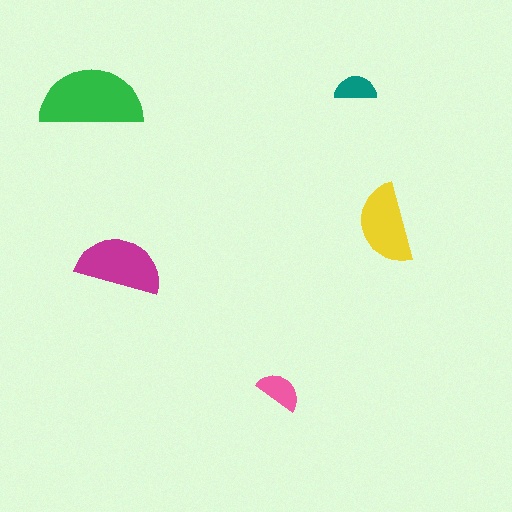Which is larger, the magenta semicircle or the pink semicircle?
The magenta one.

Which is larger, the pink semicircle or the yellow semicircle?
The yellow one.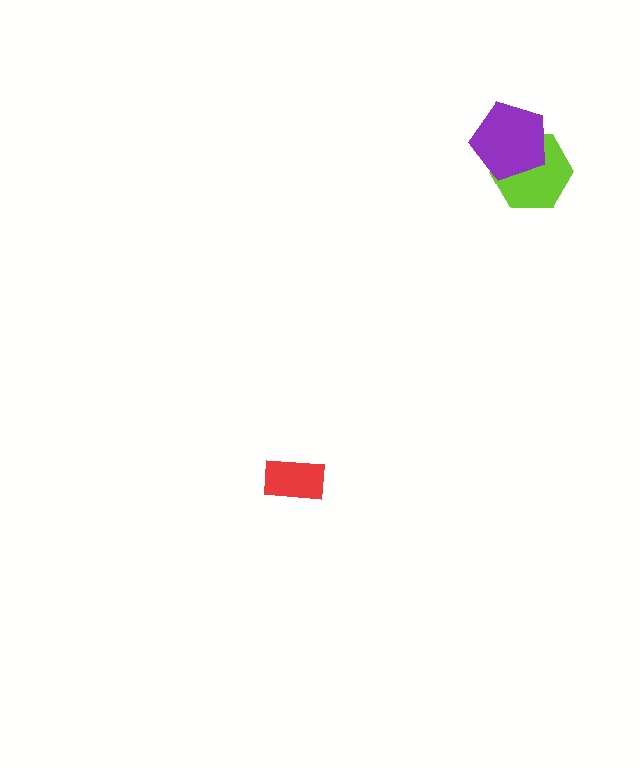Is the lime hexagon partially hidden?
Yes, it is partially covered by another shape.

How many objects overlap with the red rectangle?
0 objects overlap with the red rectangle.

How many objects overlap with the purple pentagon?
1 object overlaps with the purple pentagon.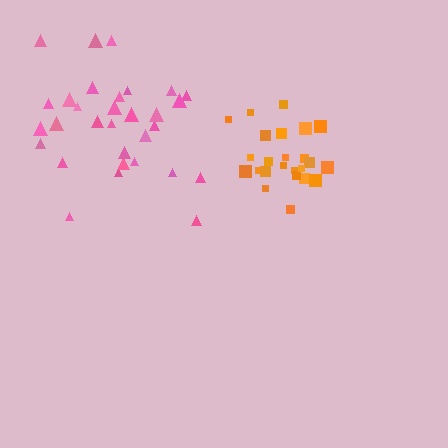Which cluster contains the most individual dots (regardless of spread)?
Pink (31).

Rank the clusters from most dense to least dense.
orange, pink.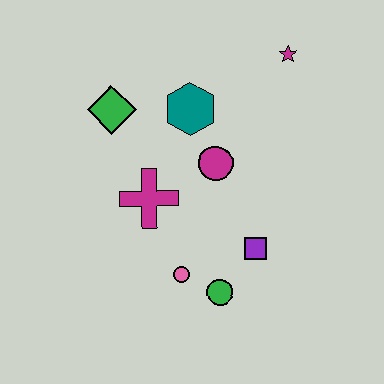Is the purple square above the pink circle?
Yes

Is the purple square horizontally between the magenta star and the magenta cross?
Yes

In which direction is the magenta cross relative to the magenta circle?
The magenta cross is to the left of the magenta circle.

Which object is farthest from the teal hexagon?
The green circle is farthest from the teal hexagon.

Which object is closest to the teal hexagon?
The magenta circle is closest to the teal hexagon.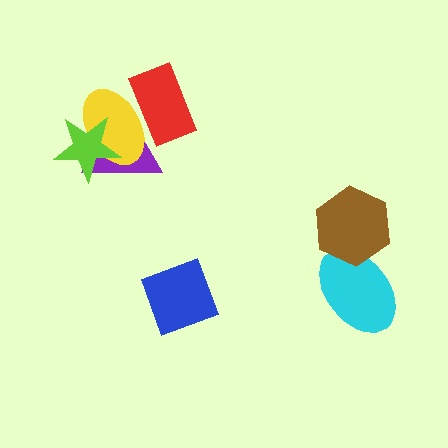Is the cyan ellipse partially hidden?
Yes, it is partially covered by another shape.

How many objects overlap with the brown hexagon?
1 object overlaps with the brown hexagon.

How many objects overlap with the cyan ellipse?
1 object overlaps with the cyan ellipse.